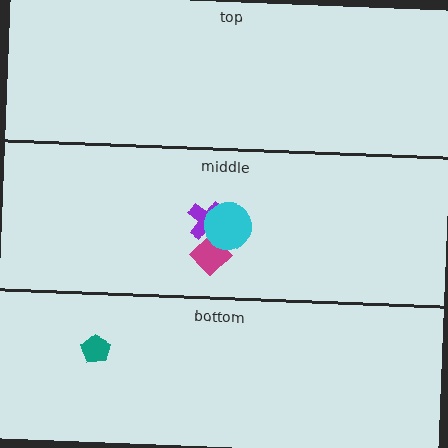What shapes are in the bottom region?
The teal pentagon.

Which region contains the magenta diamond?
The middle region.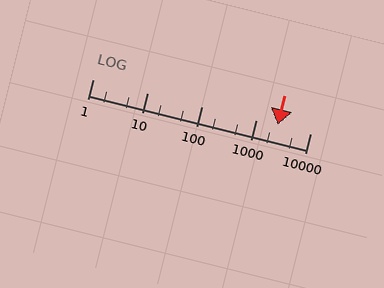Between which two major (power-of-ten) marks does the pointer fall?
The pointer is between 1000 and 10000.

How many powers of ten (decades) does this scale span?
The scale spans 4 decades, from 1 to 10000.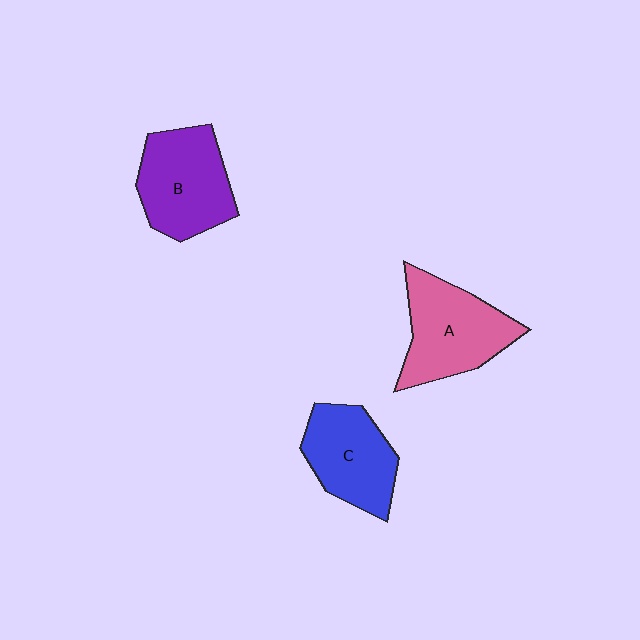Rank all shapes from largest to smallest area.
From largest to smallest: A (pink), B (purple), C (blue).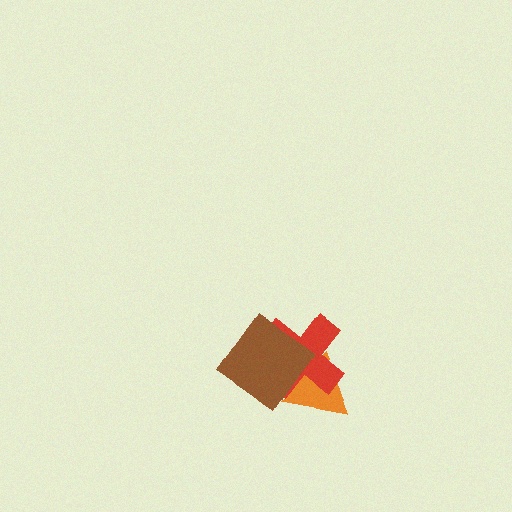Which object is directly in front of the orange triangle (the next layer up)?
The red cross is directly in front of the orange triangle.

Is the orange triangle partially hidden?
Yes, it is partially covered by another shape.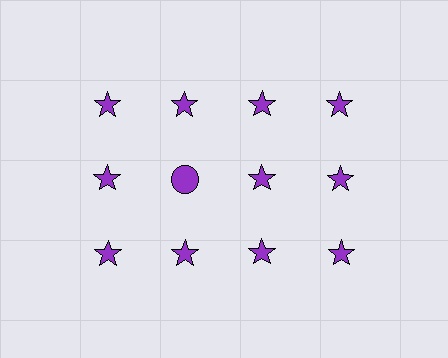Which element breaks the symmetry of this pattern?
The purple circle in the second row, second from left column breaks the symmetry. All other shapes are purple stars.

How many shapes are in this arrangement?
There are 12 shapes arranged in a grid pattern.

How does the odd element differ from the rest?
It has a different shape: circle instead of star.